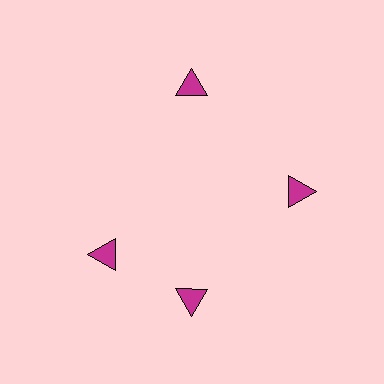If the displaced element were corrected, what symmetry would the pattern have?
It would have 4-fold rotational symmetry — the pattern would map onto itself every 90 degrees.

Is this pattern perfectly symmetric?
No. The 4 magenta triangles are arranged in a ring, but one element near the 9 o'clock position is rotated out of alignment along the ring, breaking the 4-fold rotational symmetry.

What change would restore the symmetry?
The symmetry would be restored by rotating it back into even spacing with its neighbors so that all 4 triangles sit at equal angles and equal distance from the center.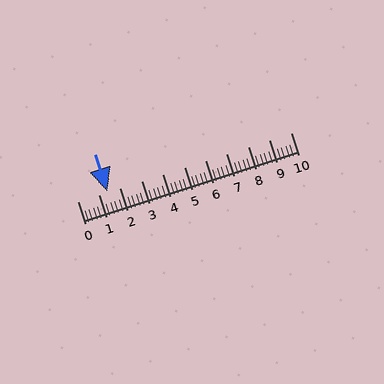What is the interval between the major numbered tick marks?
The major tick marks are spaced 1 units apart.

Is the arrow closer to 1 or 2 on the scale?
The arrow is closer to 1.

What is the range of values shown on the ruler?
The ruler shows values from 0 to 10.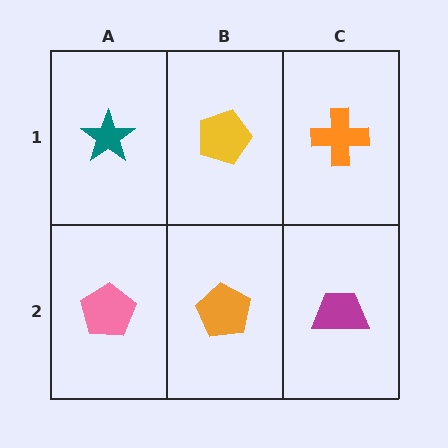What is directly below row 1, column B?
An orange pentagon.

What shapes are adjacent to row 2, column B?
A yellow pentagon (row 1, column B), a pink pentagon (row 2, column A), a magenta trapezoid (row 2, column C).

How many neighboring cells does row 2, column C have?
2.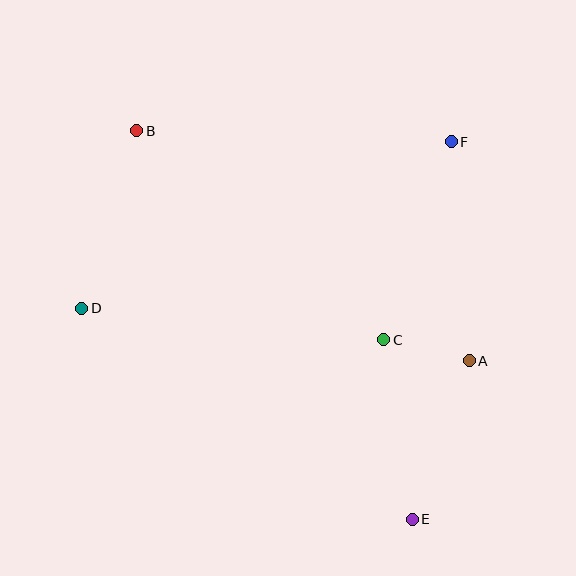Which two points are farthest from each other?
Points B and E are farthest from each other.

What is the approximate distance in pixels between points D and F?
The distance between D and F is approximately 405 pixels.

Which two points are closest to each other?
Points A and C are closest to each other.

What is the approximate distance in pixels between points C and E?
The distance between C and E is approximately 182 pixels.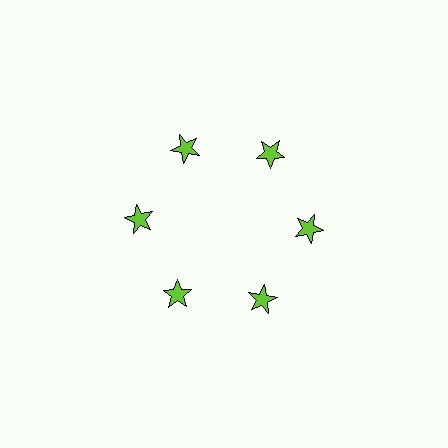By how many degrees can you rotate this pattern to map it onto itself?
The pattern maps onto itself every 60 degrees of rotation.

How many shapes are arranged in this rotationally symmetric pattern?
There are 6 shapes, arranged in 6 groups of 1.